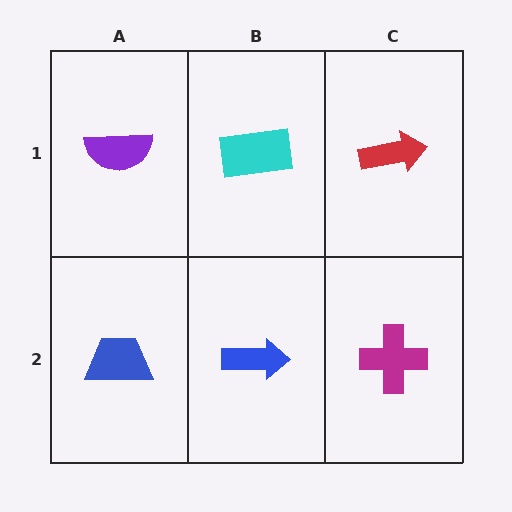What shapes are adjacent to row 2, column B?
A cyan rectangle (row 1, column B), a blue trapezoid (row 2, column A), a magenta cross (row 2, column C).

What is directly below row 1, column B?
A blue arrow.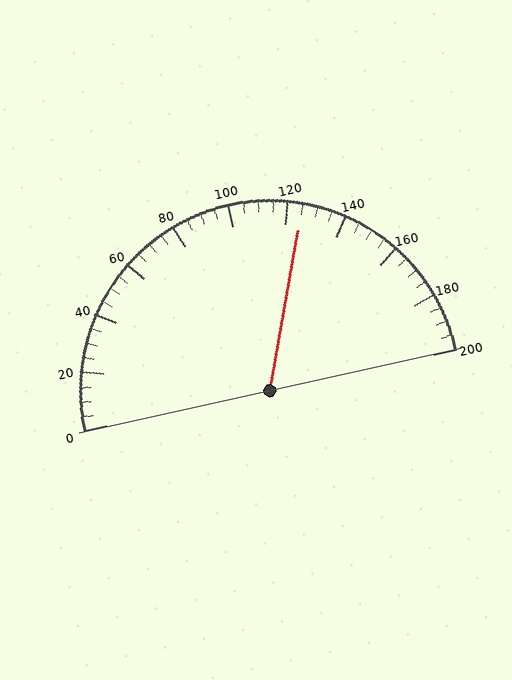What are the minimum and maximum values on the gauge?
The gauge ranges from 0 to 200.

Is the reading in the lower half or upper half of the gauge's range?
The reading is in the upper half of the range (0 to 200).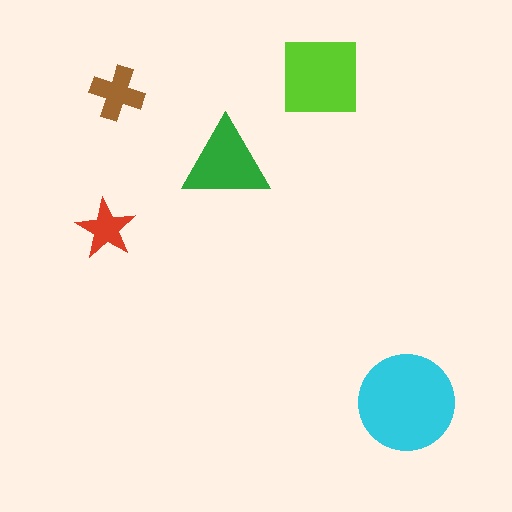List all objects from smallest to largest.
The red star, the brown cross, the green triangle, the lime square, the cyan circle.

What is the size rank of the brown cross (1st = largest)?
4th.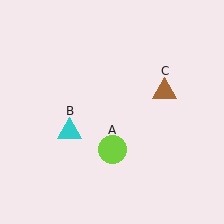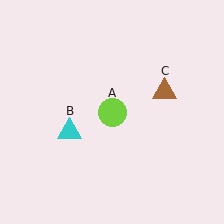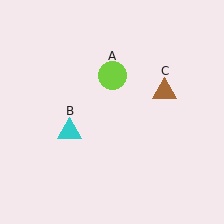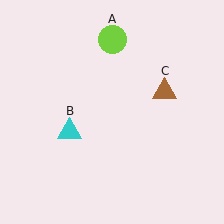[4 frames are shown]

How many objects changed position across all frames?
1 object changed position: lime circle (object A).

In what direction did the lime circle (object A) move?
The lime circle (object A) moved up.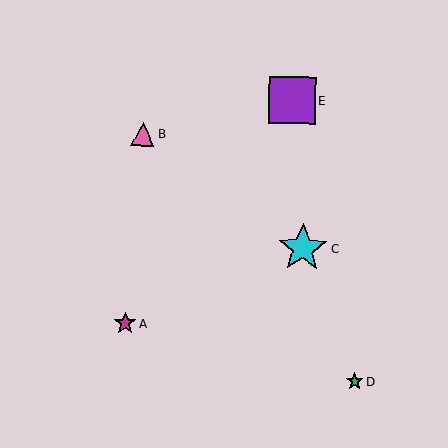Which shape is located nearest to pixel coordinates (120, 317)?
The magenta star (labeled A) at (125, 324) is nearest to that location.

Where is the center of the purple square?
The center of the purple square is at (292, 100).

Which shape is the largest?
The cyan star (labeled C) is the largest.